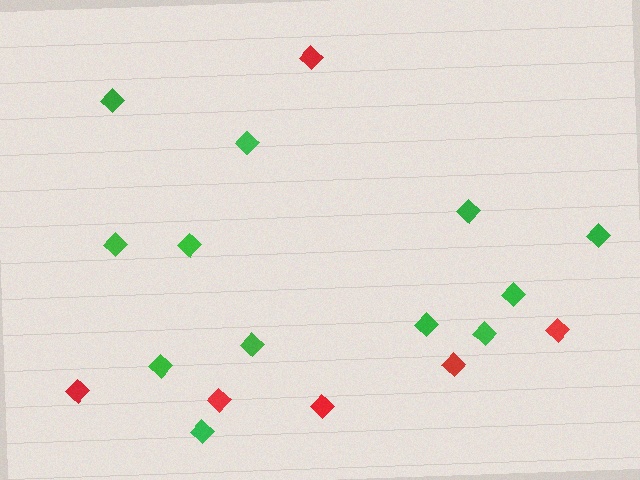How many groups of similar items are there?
There are 2 groups: one group of red diamonds (6) and one group of green diamonds (12).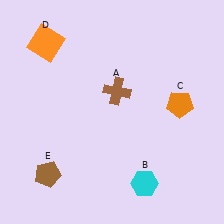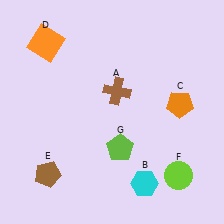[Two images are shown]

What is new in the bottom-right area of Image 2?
A lime circle (F) was added in the bottom-right area of Image 2.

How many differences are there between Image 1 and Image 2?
There are 2 differences between the two images.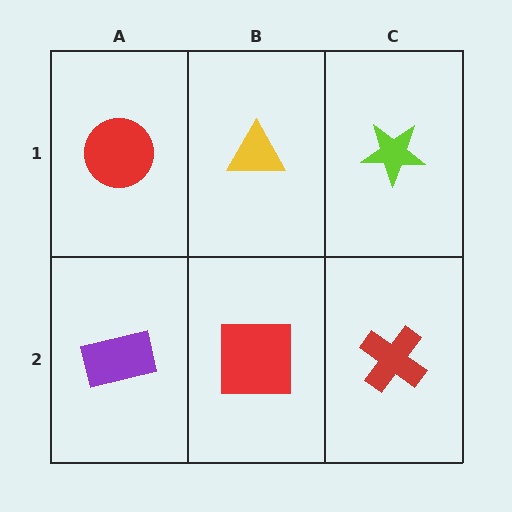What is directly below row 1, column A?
A purple rectangle.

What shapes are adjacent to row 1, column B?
A red square (row 2, column B), a red circle (row 1, column A), a lime star (row 1, column C).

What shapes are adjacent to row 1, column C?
A red cross (row 2, column C), a yellow triangle (row 1, column B).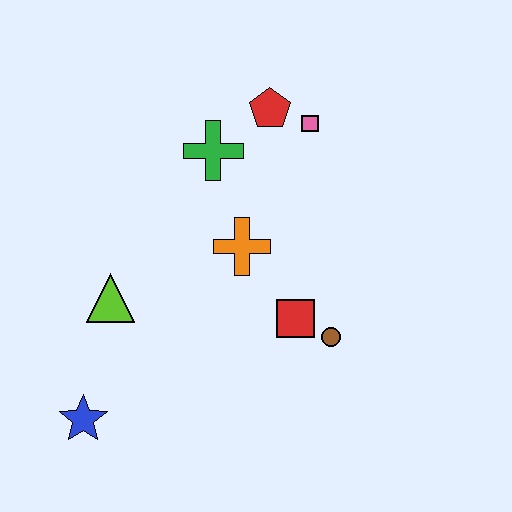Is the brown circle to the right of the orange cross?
Yes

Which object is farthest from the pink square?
The blue star is farthest from the pink square.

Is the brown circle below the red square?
Yes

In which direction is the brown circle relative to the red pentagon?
The brown circle is below the red pentagon.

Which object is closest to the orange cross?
The red square is closest to the orange cross.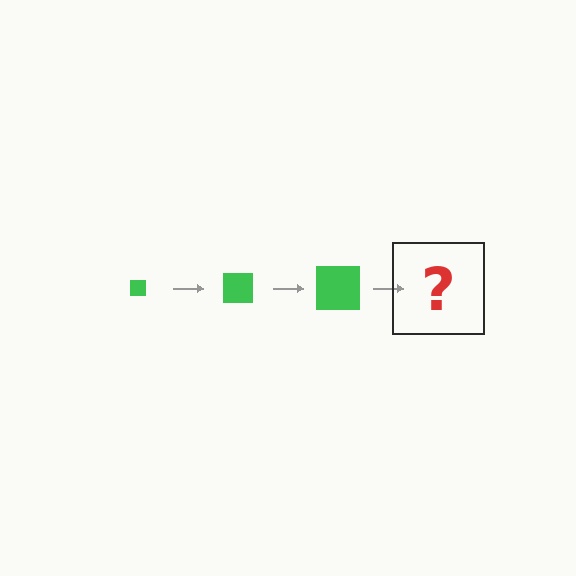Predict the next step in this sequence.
The next step is a green square, larger than the previous one.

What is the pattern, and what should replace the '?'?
The pattern is that the square gets progressively larger each step. The '?' should be a green square, larger than the previous one.